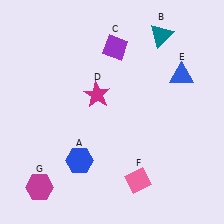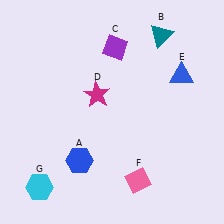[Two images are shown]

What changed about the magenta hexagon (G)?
In Image 1, G is magenta. In Image 2, it changed to cyan.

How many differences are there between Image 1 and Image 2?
There is 1 difference between the two images.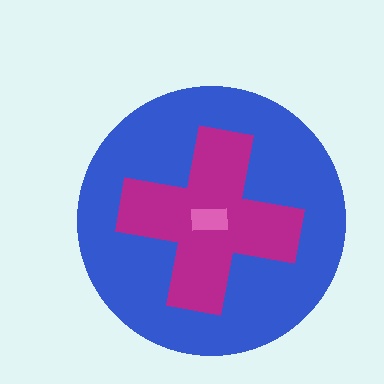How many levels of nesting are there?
3.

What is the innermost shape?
The pink rectangle.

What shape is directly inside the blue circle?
The magenta cross.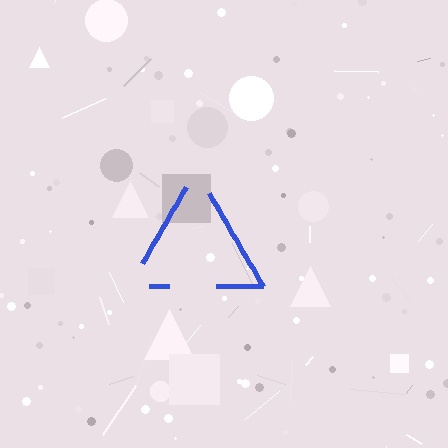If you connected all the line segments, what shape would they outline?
They would outline a triangle.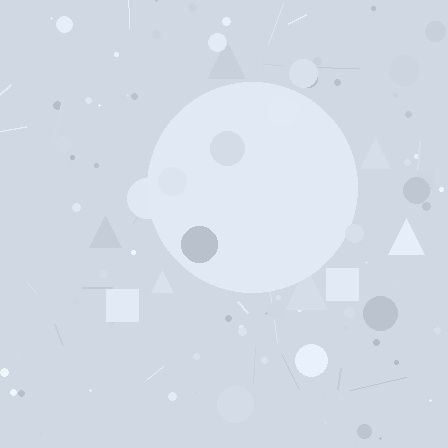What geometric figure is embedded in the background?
A circle is embedded in the background.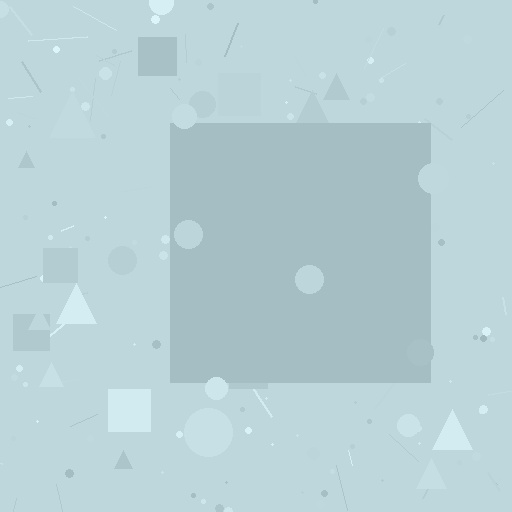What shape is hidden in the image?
A square is hidden in the image.